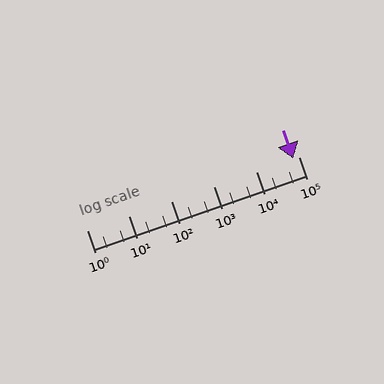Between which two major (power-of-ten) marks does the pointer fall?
The pointer is between 10000 and 100000.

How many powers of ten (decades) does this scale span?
The scale spans 5 decades, from 1 to 100000.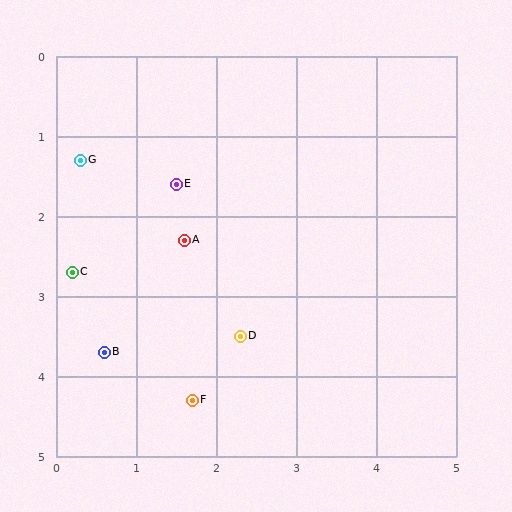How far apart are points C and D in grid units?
Points C and D are about 2.2 grid units apart.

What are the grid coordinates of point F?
Point F is at approximately (1.7, 4.3).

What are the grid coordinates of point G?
Point G is at approximately (0.3, 1.3).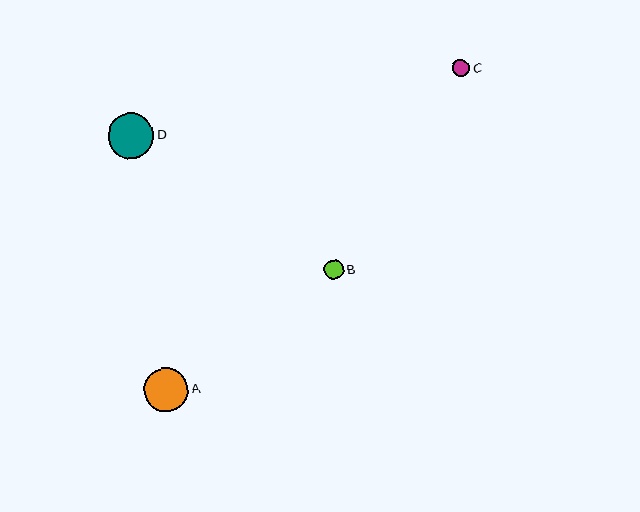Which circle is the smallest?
Circle C is the smallest with a size of approximately 17 pixels.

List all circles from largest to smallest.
From largest to smallest: D, A, B, C.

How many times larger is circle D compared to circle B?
Circle D is approximately 2.3 times the size of circle B.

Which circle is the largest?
Circle D is the largest with a size of approximately 46 pixels.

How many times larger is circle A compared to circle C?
Circle A is approximately 2.6 times the size of circle C.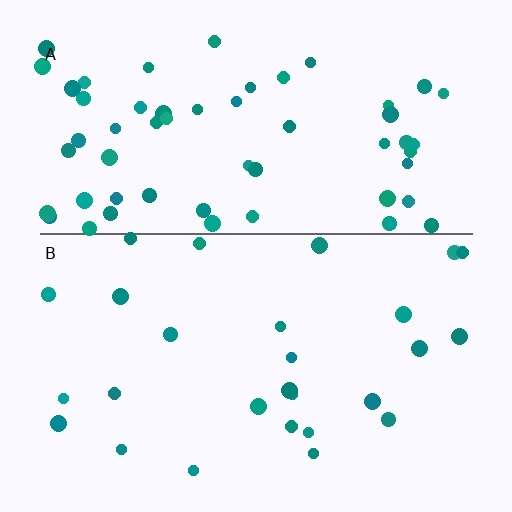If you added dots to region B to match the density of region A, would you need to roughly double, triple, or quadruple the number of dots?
Approximately double.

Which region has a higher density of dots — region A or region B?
A (the top).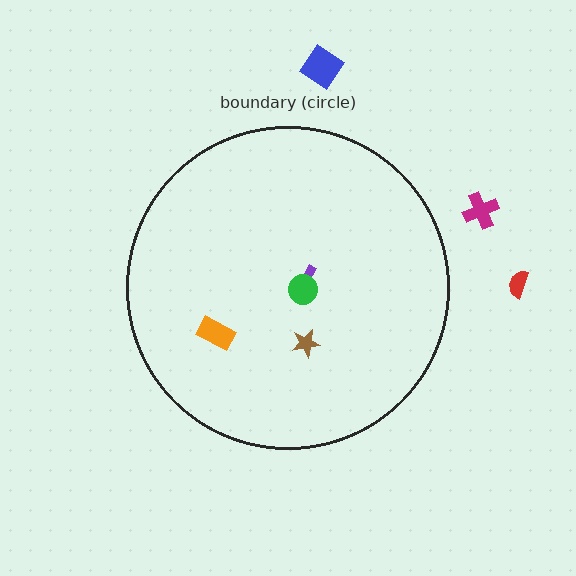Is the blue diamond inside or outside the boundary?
Outside.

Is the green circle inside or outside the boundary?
Inside.